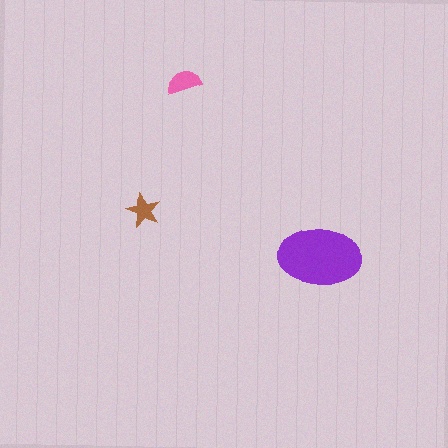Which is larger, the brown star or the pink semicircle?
The pink semicircle.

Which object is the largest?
The purple ellipse.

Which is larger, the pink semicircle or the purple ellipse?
The purple ellipse.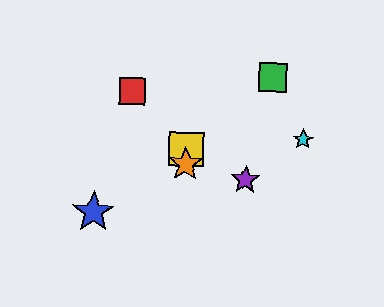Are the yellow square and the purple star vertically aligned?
No, the yellow square is at x≈186 and the purple star is at x≈245.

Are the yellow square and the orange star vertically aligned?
Yes, both are at x≈186.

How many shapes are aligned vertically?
2 shapes (the yellow square, the orange star) are aligned vertically.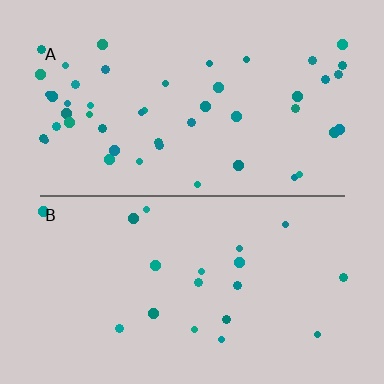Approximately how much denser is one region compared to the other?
Approximately 2.5× — region A over region B.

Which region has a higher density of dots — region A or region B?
A (the top).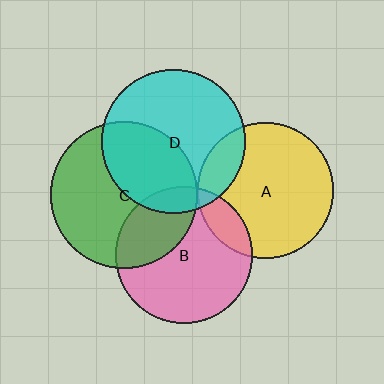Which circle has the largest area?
Circle C (green).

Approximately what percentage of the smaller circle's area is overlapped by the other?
Approximately 30%.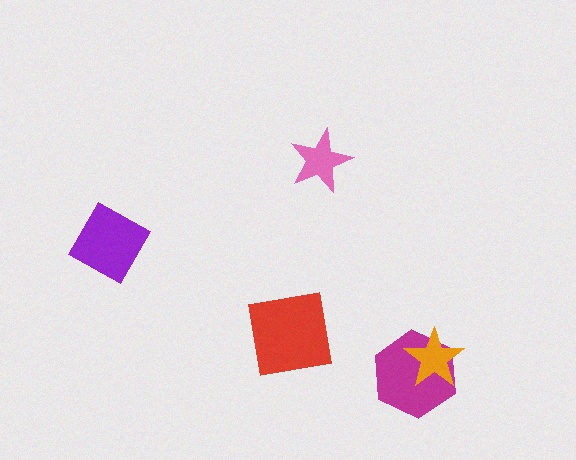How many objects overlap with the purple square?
0 objects overlap with the purple square.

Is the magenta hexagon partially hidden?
Yes, it is partially covered by another shape.